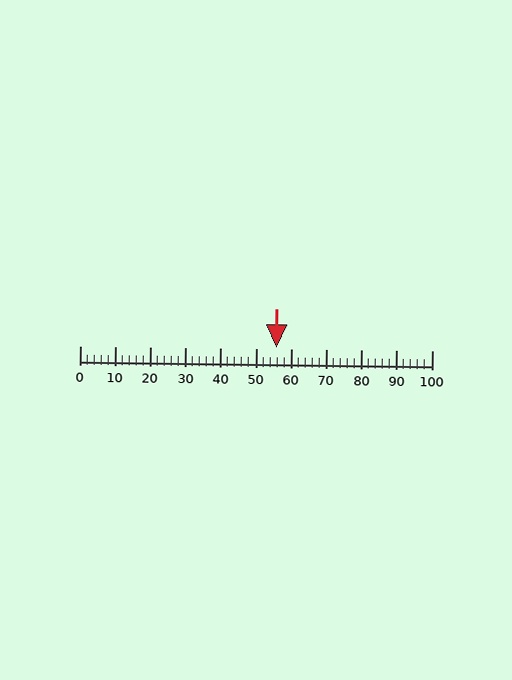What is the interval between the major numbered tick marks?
The major tick marks are spaced 10 units apart.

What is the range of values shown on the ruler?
The ruler shows values from 0 to 100.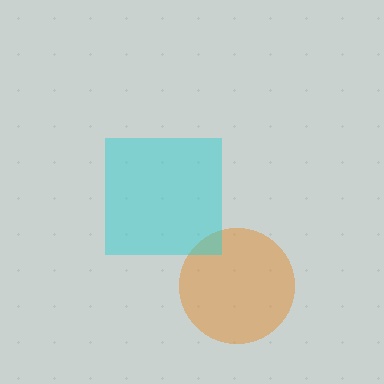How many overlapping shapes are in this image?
There are 2 overlapping shapes in the image.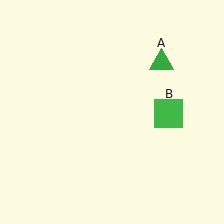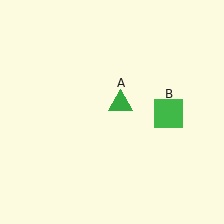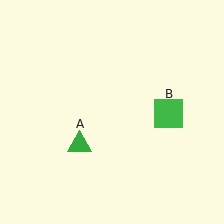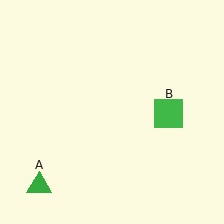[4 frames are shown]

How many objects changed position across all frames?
1 object changed position: green triangle (object A).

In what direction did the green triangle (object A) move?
The green triangle (object A) moved down and to the left.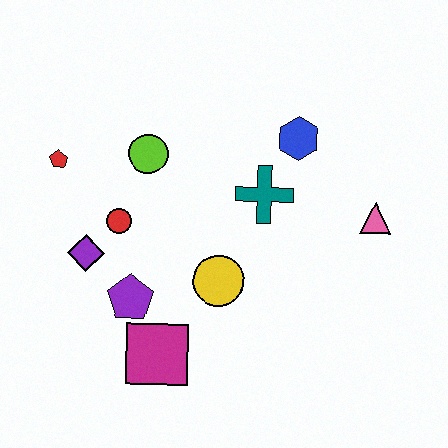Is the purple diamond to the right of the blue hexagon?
No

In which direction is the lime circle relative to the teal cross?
The lime circle is to the left of the teal cross.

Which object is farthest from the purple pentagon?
The pink triangle is farthest from the purple pentagon.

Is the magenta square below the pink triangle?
Yes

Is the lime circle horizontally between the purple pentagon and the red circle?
No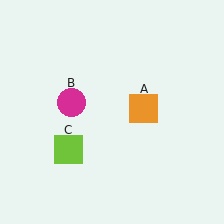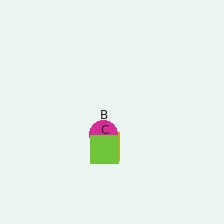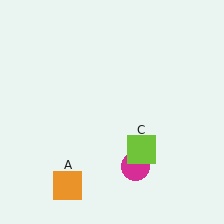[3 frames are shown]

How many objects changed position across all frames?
3 objects changed position: orange square (object A), magenta circle (object B), lime square (object C).